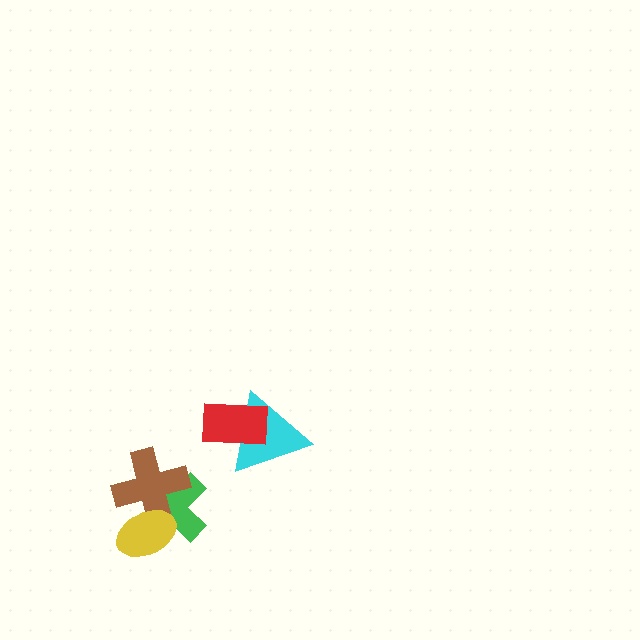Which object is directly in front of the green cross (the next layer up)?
The brown cross is directly in front of the green cross.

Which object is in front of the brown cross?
The yellow ellipse is in front of the brown cross.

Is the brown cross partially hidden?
Yes, it is partially covered by another shape.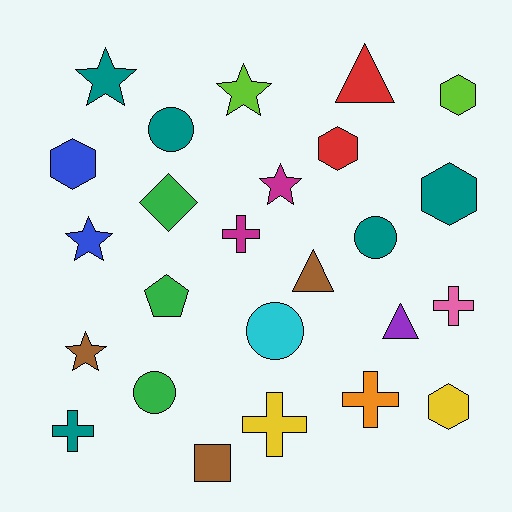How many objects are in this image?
There are 25 objects.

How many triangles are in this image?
There are 3 triangles.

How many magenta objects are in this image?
There are 2 magenta objects.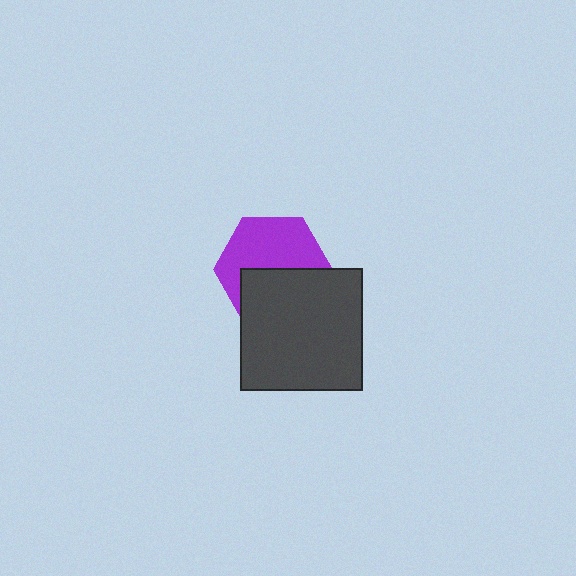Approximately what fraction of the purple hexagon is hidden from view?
Roughly 45% of the purple hexagon is hidden behind the dark gray square.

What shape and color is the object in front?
The object in front is a dark gray square.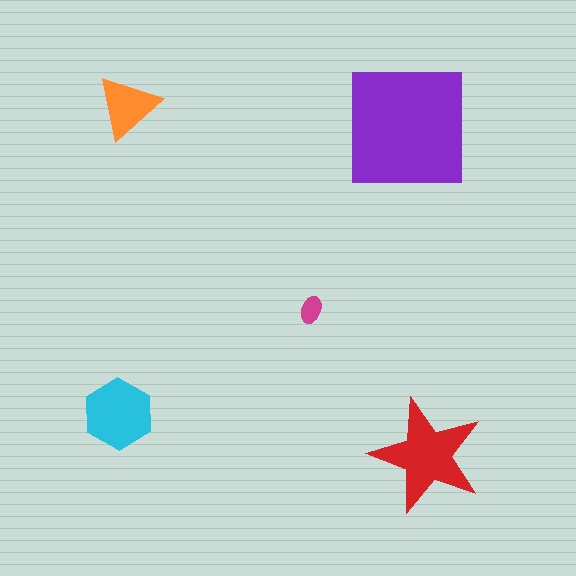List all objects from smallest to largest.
The magenta ellipse, the orange triangle, the cyan hexagon, the red star, the purple square.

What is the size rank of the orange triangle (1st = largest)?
4th.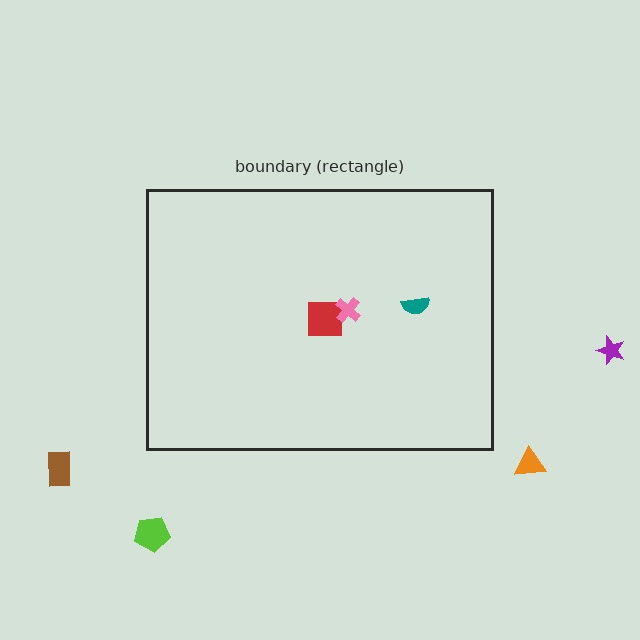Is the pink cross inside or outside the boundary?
Inside.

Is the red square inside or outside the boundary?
Inside.